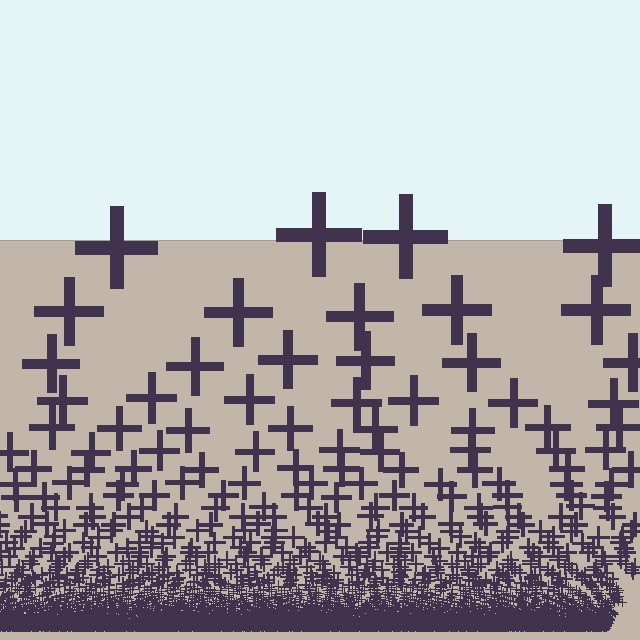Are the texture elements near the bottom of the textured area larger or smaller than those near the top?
Smaller. The gradient is inverted — elements near the bottom are smaller and denser.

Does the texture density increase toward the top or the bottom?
Density increases toward the bottom.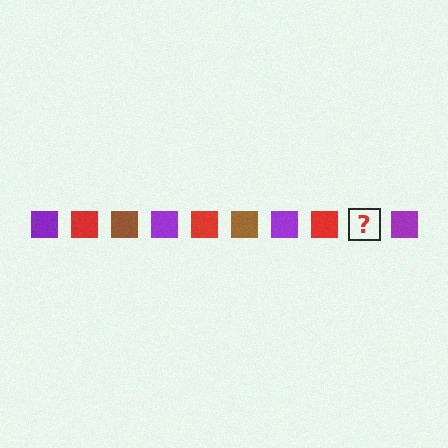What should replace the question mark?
The question mark should be replaced with a brown square.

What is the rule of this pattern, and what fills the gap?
The rule is that the pattern cycles through purple, red, brown squares. The gap should be filled with a brown square.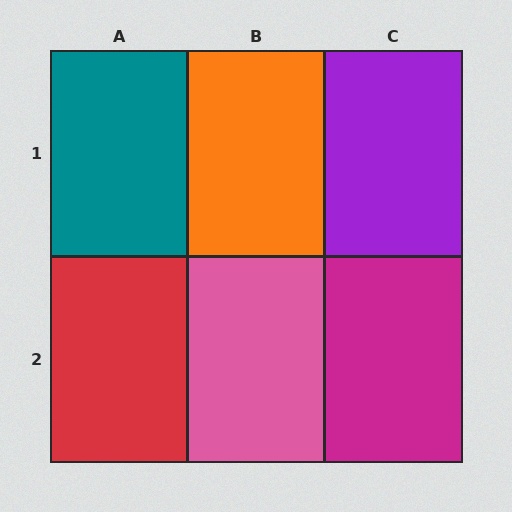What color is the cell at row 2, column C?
Magenta.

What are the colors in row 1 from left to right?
Teal, orange, purple.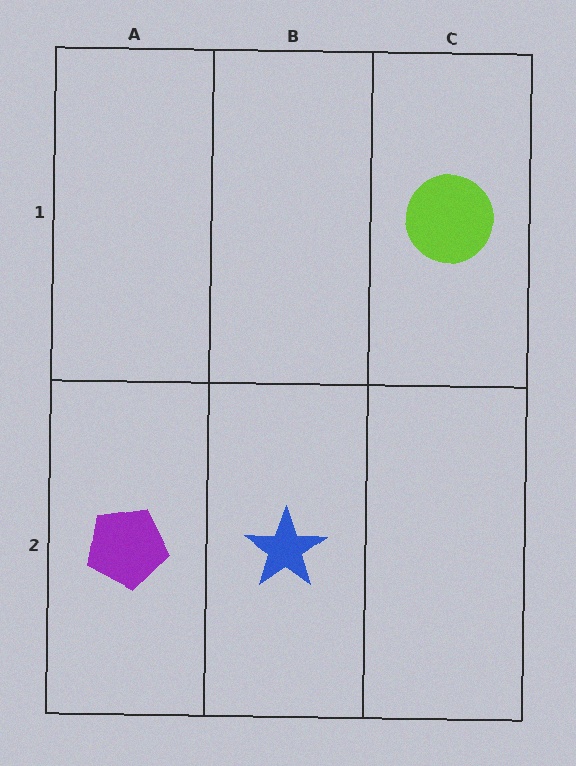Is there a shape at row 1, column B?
No, that cell is empty.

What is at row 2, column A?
A purple pentagon.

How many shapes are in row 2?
2 shapes.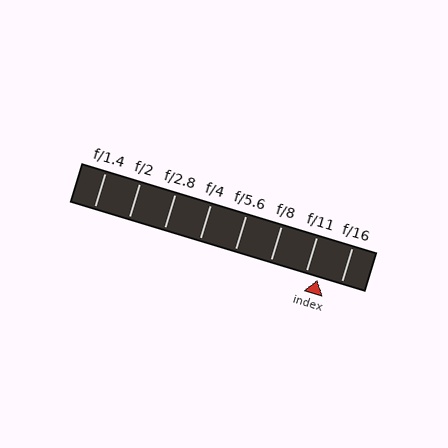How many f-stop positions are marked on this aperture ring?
There are 8 f-stop positions marked.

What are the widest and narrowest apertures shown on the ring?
The widest aperture shown is f/1.4 and the narrowest is f/16.